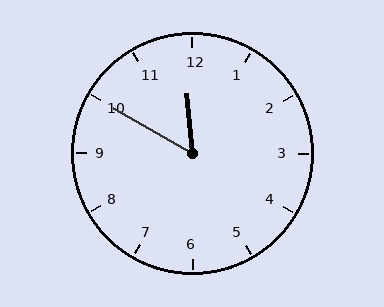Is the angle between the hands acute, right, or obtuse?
It is acute.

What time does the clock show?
11:50.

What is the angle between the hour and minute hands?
Approximately 55 degrees.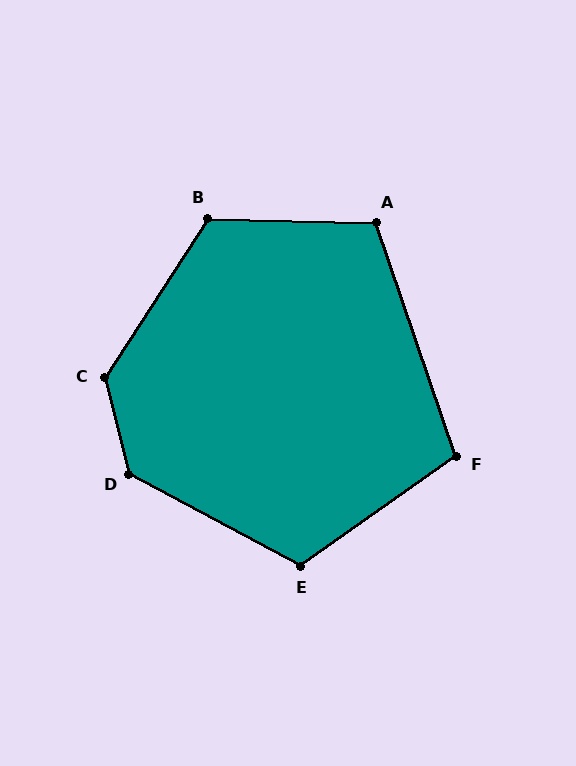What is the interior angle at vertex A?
Approximately 110 degrees (obtuse).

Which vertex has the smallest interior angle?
F, at approximately 106 degrees.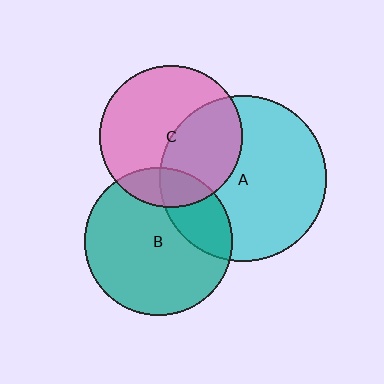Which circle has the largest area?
Circle A (cyan).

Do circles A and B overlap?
Yes.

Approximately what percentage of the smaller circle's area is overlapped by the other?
Approximately 25%.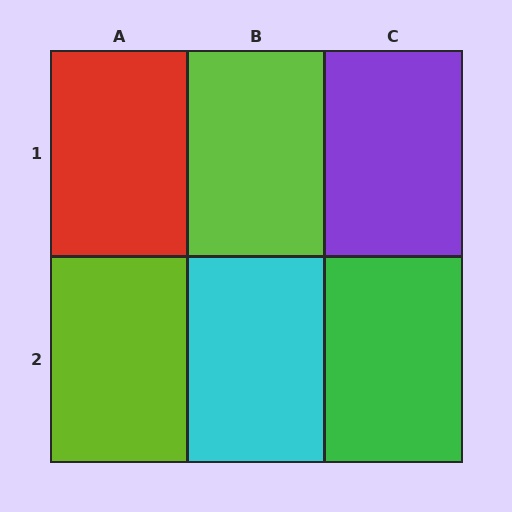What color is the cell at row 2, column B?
Cyan.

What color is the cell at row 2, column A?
Lime.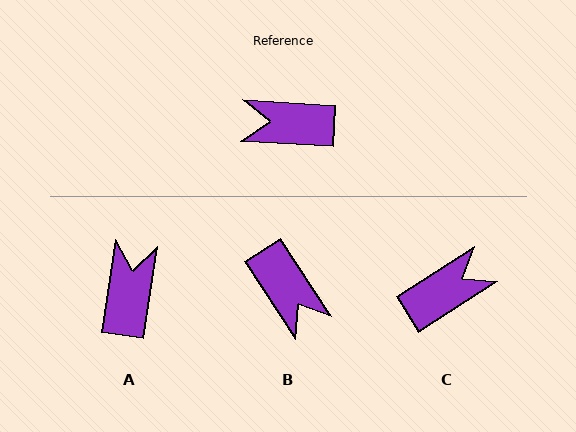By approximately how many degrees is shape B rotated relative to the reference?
Approximately 127 degrees counter-clockwise.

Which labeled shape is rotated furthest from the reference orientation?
C, about 143 degrees away.